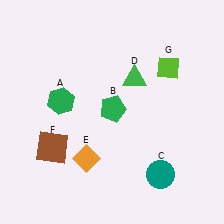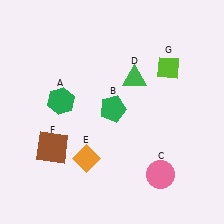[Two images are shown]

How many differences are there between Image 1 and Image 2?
There is 1 difference between the two images.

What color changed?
The circle (C) changed from teal in Image 1 to pink in Image 2.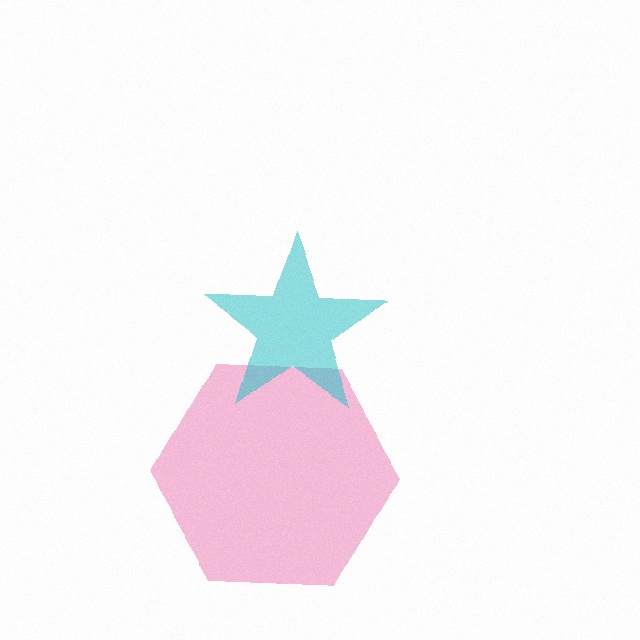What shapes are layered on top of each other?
The layered shapes are: a pink hexagon, a cyan star.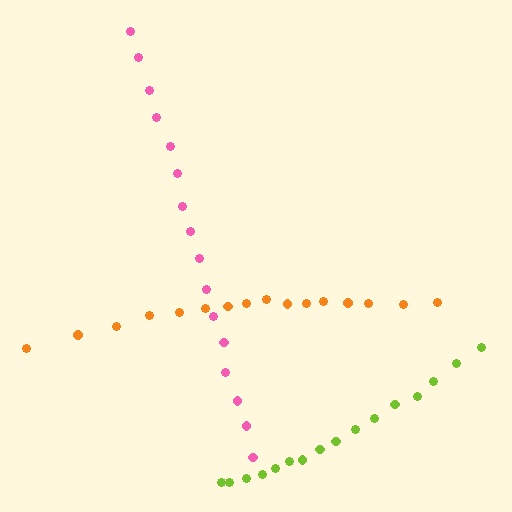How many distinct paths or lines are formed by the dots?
There are 3 distinct paths.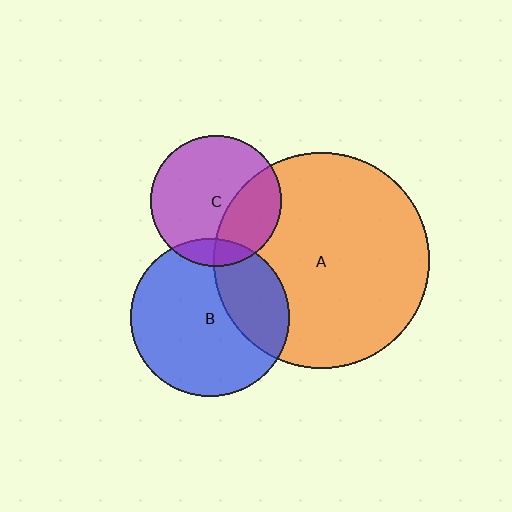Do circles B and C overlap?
Yes.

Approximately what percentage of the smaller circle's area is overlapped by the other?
Approximately 10%.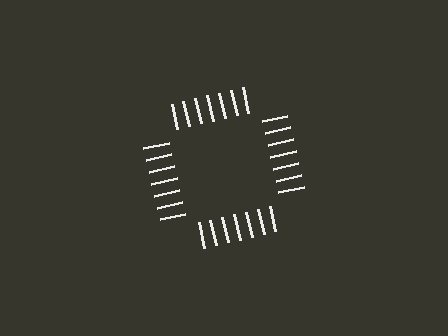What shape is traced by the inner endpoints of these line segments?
An illusory square — the line segments terminate on its edges but no continuous stroke is drawn.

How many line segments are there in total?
28 — 7 along each of the 4 edges.